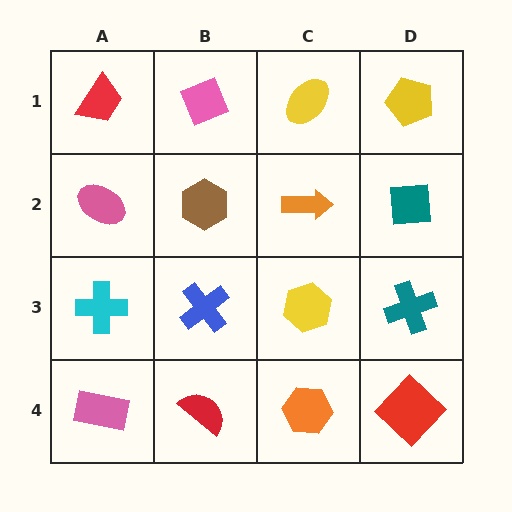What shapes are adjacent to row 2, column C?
A yellow ellipse (row 1, column C), a yellow hexagon (row 3, column C), a brown hexagon (row 2, column B), a teal square (row 2, column D).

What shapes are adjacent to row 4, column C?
A yellow hexagon (row 3, column C), a red semicircle (row 4, column B), a red diamond (row 4, column D).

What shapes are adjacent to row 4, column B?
A blue cross (row 3, column B), a pink rectangle (row 4, column A), an orange hexagon (row 4, column C).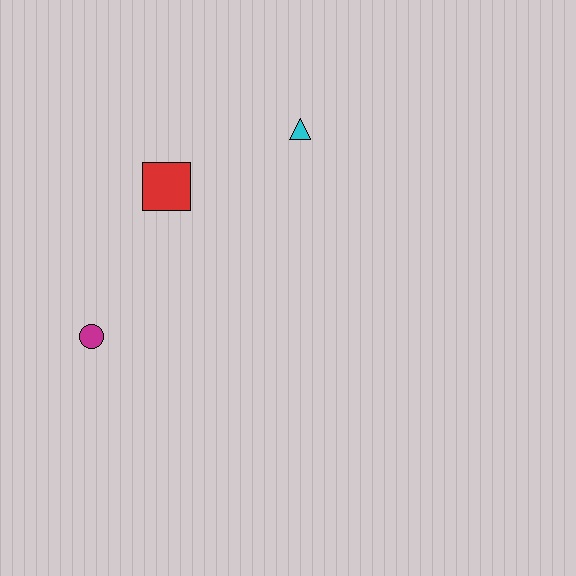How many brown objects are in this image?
There are no brown objects.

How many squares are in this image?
There is 1 square.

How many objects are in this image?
There are 3 objects.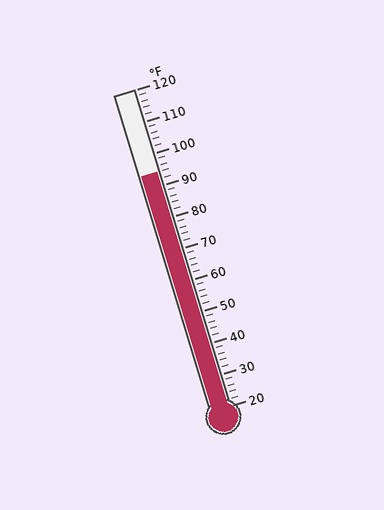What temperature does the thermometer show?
The thermometer shows approximately 94°F.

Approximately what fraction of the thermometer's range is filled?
The thermometer is filled to approximately 75% of its range.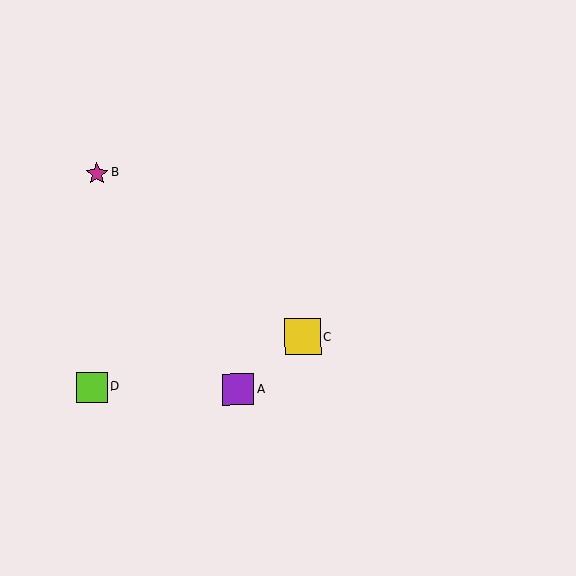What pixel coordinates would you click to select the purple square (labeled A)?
Click at (238, 389) to select the purple square A.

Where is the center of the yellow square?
The center of the yellow square is at (303, 337).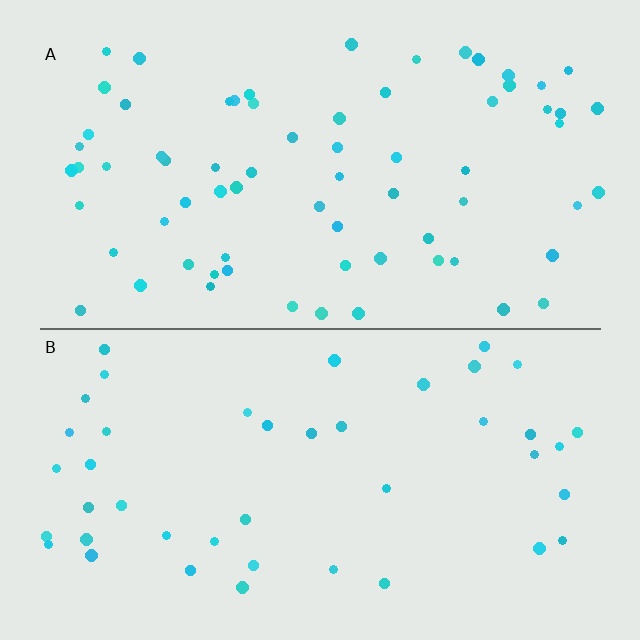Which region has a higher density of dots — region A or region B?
A (the top).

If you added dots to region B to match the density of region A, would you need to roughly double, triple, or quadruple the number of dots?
Approximately double.